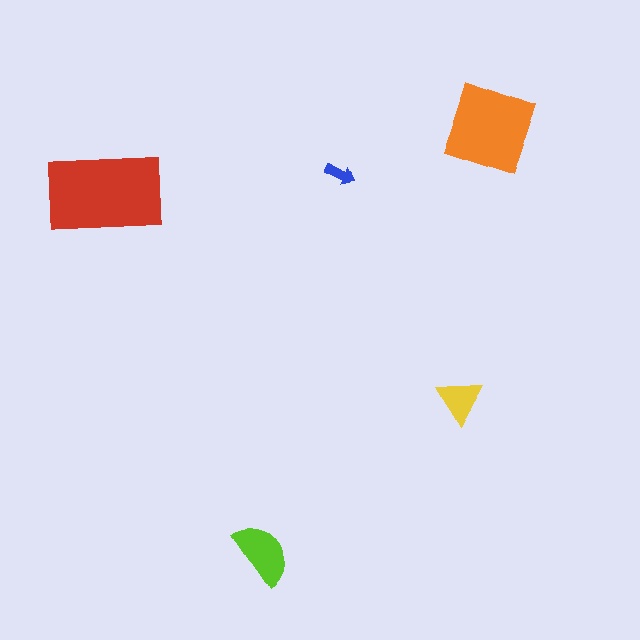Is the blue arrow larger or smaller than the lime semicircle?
Smaller.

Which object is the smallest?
The blue arrow.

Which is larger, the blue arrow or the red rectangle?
The red rectangle.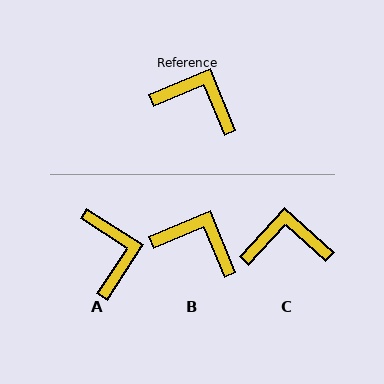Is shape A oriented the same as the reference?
No, it is off by about 55 degrees.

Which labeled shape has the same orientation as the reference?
B.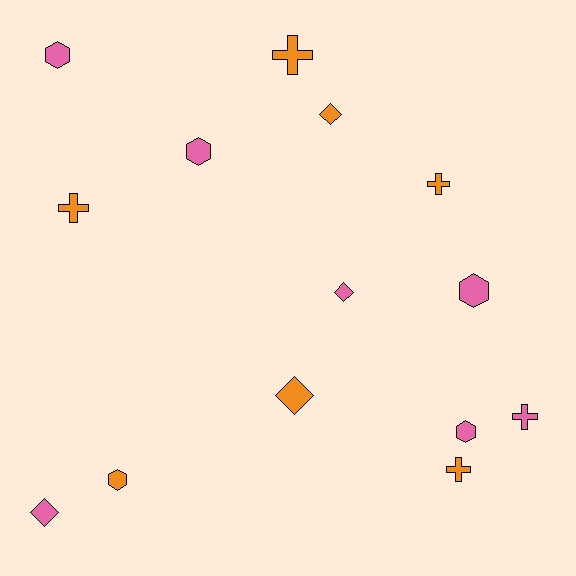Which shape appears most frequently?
Hexagon, with 5 objects.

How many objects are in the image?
There are 14 objects.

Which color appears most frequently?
Orange, with 7 objects.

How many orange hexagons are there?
There is 1 orange hexagon.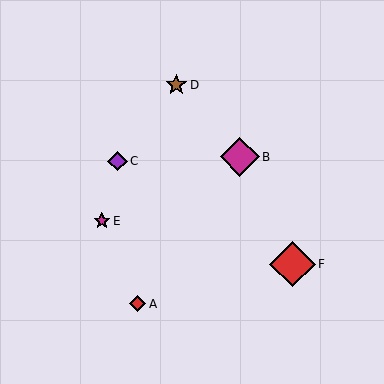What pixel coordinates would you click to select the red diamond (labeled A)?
Click at (138, 304) to select the red diamond A.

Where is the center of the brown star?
The center of the brown star is at (176, 85).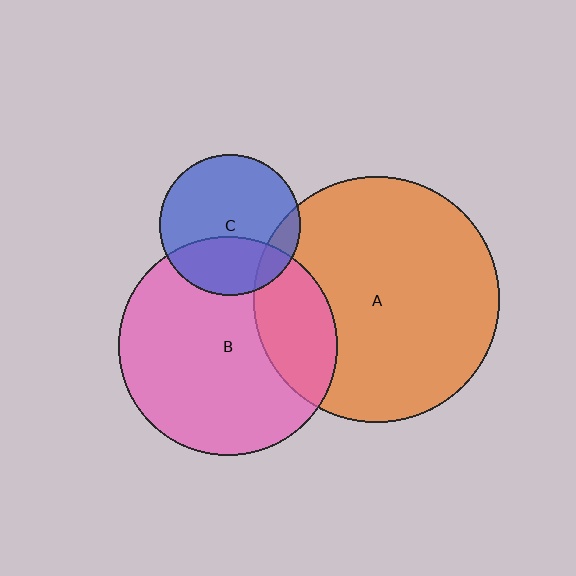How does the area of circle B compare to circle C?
Approximately 2.4 times.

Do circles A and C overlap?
Yes.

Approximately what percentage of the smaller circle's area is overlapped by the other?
Approximately 10%.